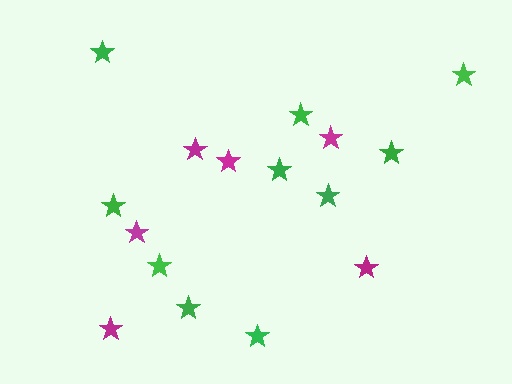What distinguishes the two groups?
There are 2 groups: one group of magenta stars (6) and one group of green stars (10).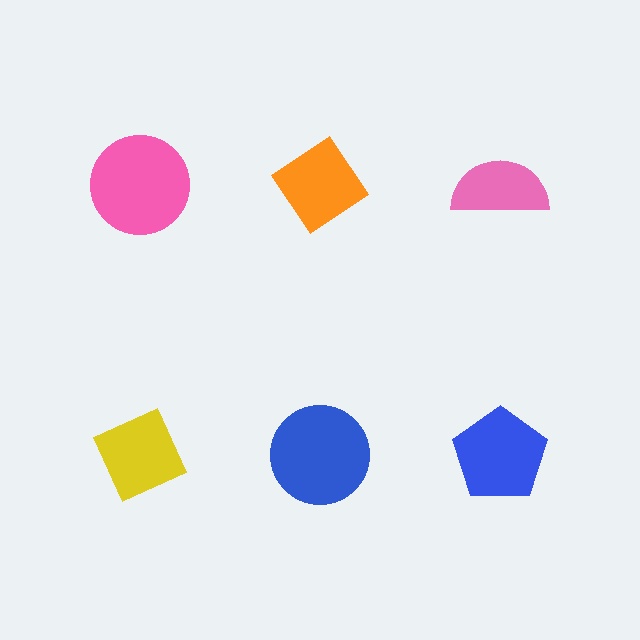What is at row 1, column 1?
A pink circle.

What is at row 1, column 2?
An orange diamond.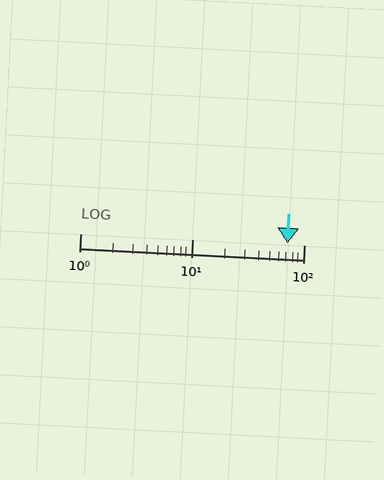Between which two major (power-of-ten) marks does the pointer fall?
The pointer is between 10 and 100.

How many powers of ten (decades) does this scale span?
The scale spans 2 decades, from 1 to 100.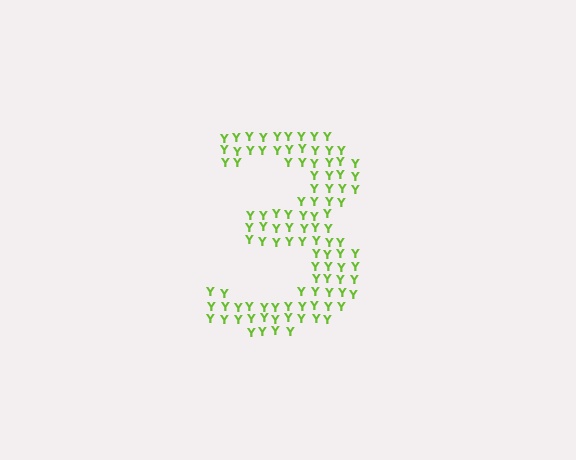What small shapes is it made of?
It is made of small letter Y's.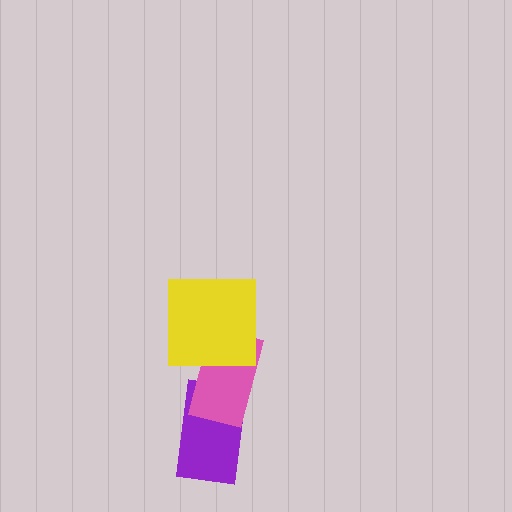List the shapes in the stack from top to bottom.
From top to bottom: the yellow square, the pink rectangle, the purple rectangle.